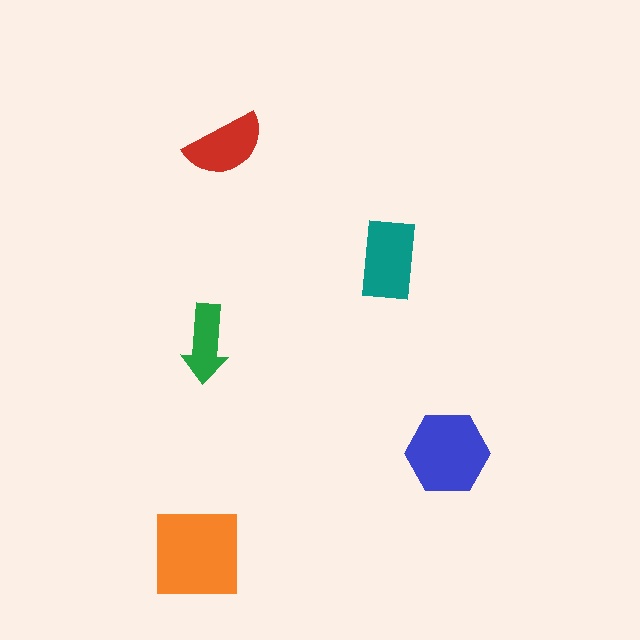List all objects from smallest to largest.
The green arrow, the red semicircle, the teal rectangle, the blue hexagon, the orange square.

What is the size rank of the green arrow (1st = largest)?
5th.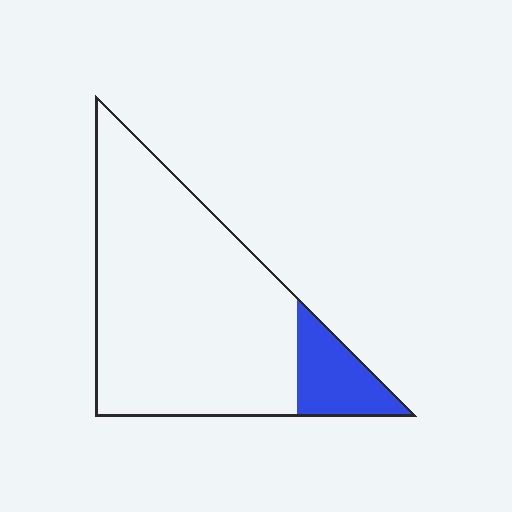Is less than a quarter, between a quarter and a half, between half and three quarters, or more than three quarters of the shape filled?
Less than a quarter.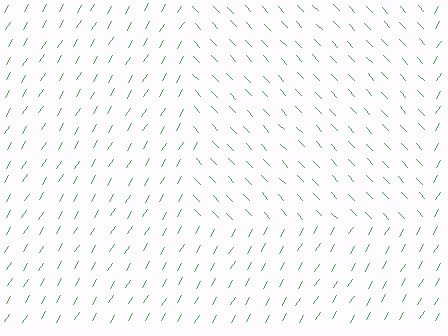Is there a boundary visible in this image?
Yes, there is a texture boundary formed by a change in line orientation.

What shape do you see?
I see a rectangle.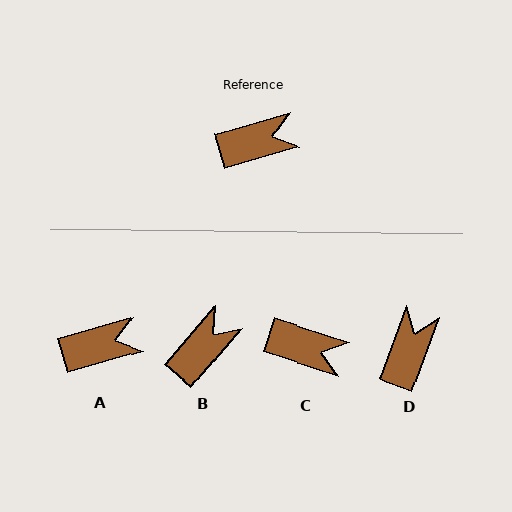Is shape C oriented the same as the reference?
No, it is off by about 34 degrees.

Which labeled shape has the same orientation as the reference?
A.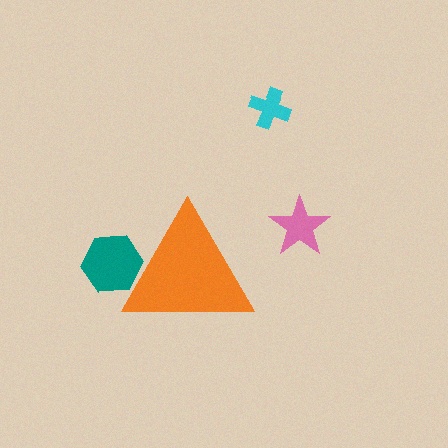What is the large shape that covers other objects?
An orange triangle.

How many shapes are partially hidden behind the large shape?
1 shape is partially hidden.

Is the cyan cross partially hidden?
No, the cyan cross is fully visible.